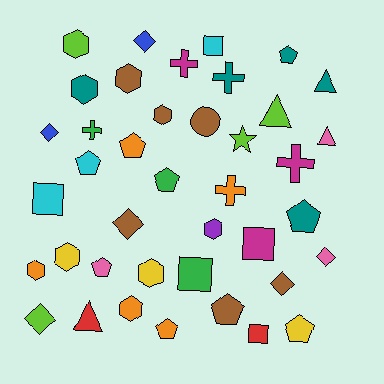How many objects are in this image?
There are 40 objects.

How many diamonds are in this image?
There are 6 diamonds.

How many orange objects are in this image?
There are 5 orange objects.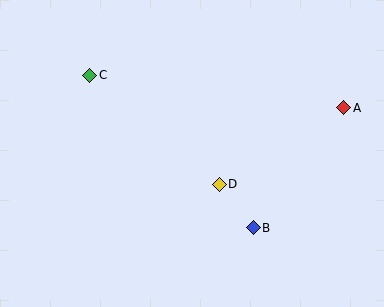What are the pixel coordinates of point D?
Point D is at (219, 184).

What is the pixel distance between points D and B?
The distance between D and B is 55 pixels.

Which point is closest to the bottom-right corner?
Point B is closest to the bottom-right corner.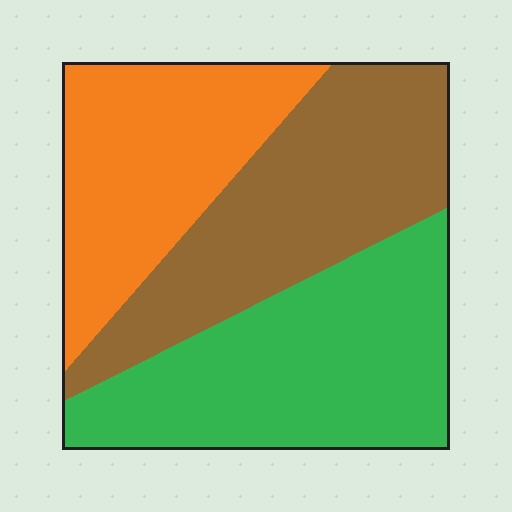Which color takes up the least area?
Orange, at roughly 30%.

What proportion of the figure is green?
Green covers 38% of the figure.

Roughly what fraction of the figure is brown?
Brown takes up between a quarter and a half of the figure.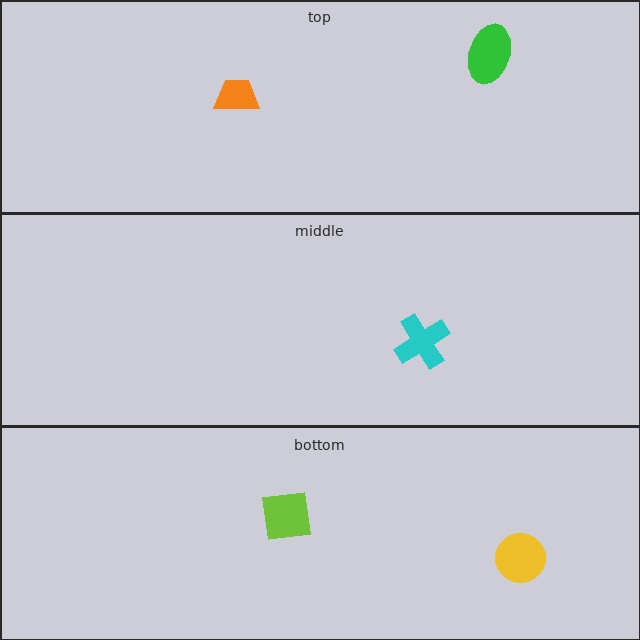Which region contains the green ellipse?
The top region.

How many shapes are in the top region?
2.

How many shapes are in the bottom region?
2.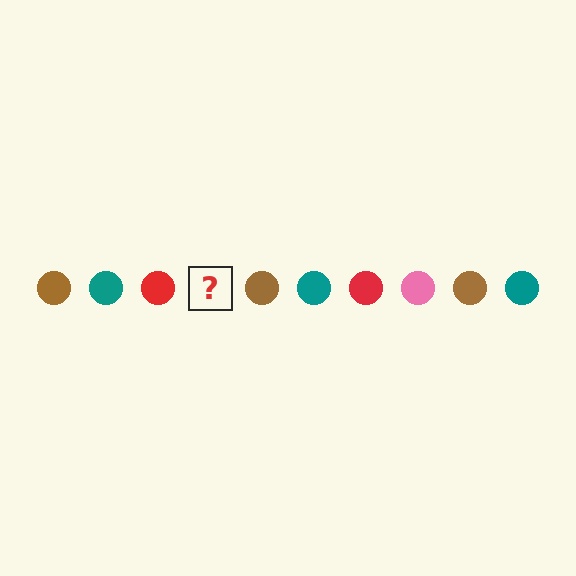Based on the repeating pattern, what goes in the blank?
The blank should be a pink circle.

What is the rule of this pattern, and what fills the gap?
The rule is that the pattern cycles through brown, teal, red, pink circles. The gap should be filled with a pink circle.